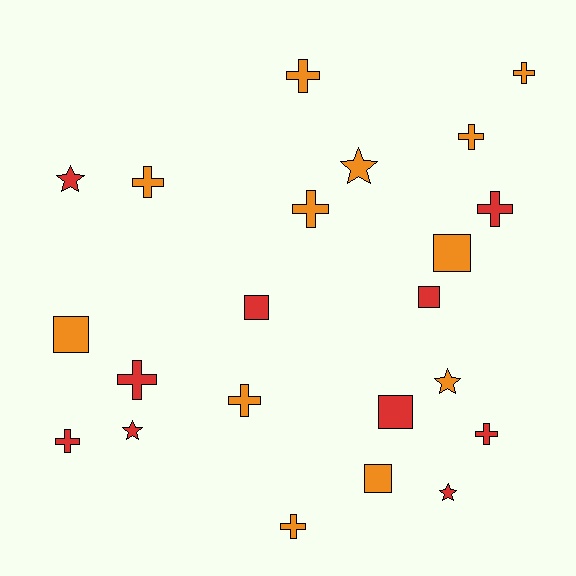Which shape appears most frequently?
Cross, with 11 objects.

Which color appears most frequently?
Orange, with 12 objects.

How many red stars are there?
There are 3 red stars.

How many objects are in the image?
There are 22 objects.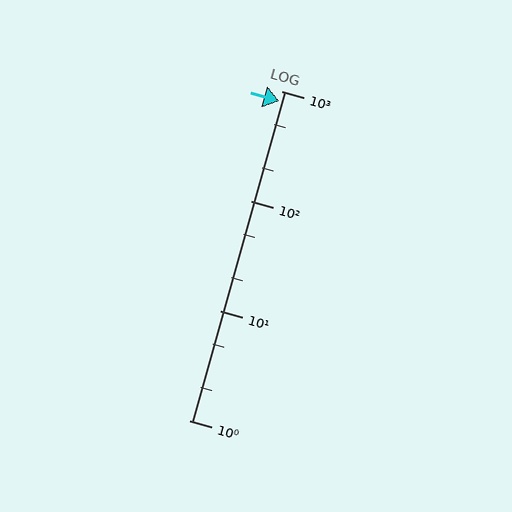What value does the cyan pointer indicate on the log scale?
The pointer indicates approximately 810.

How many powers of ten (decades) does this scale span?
The scale spans 3 decades, from 1 to 1000.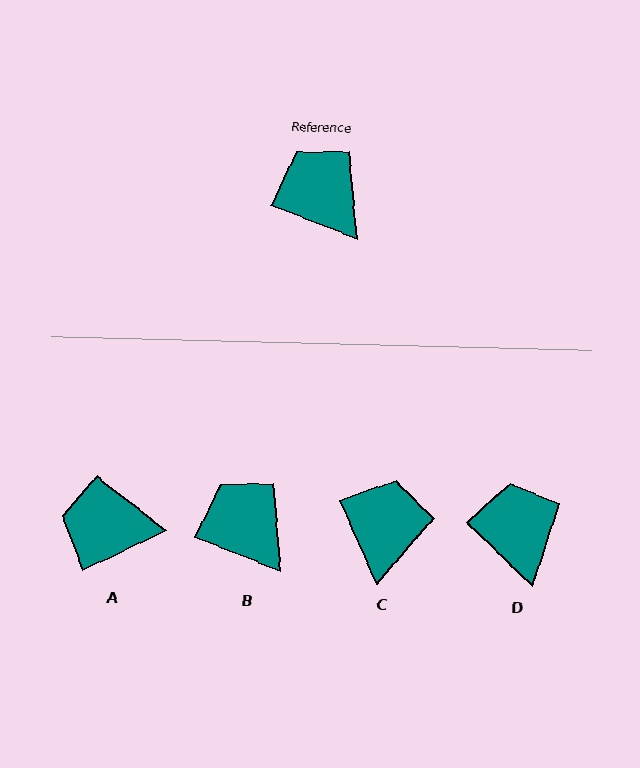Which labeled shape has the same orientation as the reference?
B.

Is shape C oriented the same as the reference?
No, it is off by about 45 degrees.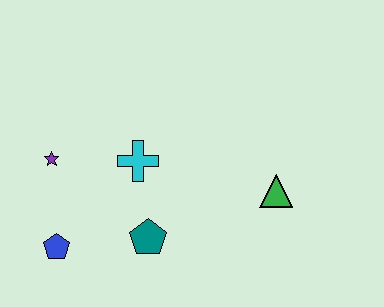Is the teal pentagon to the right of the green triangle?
No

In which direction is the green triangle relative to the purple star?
The green triangle is to the right of the purple star.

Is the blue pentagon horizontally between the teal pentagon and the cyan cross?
No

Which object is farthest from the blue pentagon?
The green triangle is farthest from the blue pentagon.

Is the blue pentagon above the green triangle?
No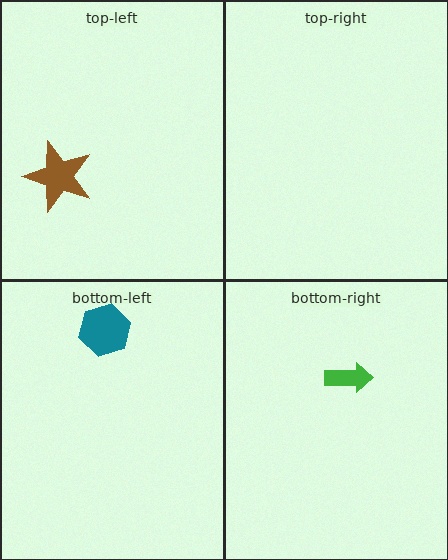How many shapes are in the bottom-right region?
1.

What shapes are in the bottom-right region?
The green arrow.